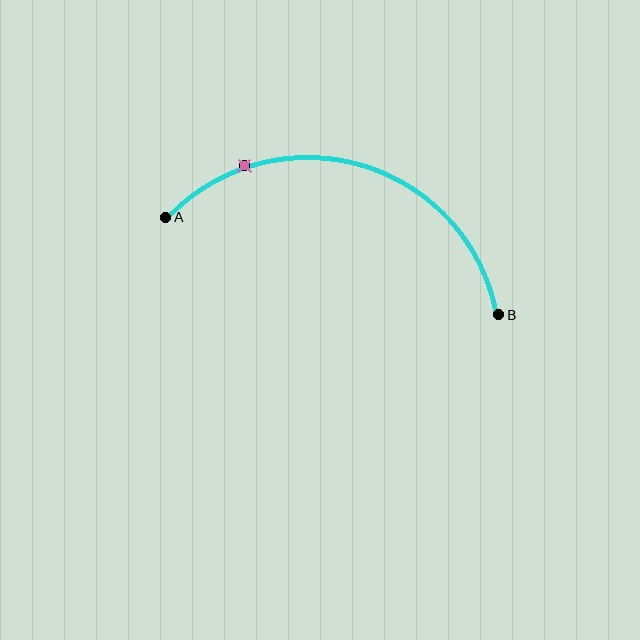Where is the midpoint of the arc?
The arc midpoint is the point on the curve farthest from the straight line joining A and B. It sits above that line.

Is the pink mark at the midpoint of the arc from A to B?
No. The pink mark lies on the arc but is closer to endpoint A. The arc midpoint would be at the point on the curve equidistant along the arc from both A and B.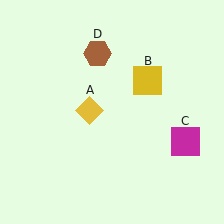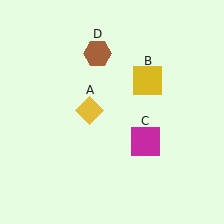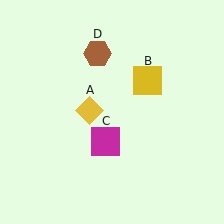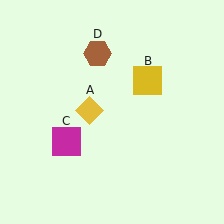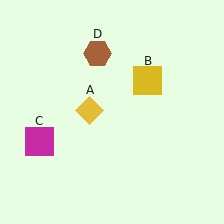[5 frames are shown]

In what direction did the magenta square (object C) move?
The magenta square (object C) moved left.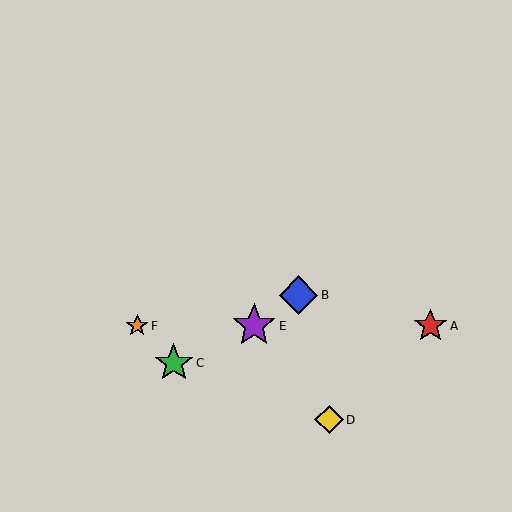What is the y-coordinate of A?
Object A is at y≈326.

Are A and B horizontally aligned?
No, A is at y≈326 and B is at y≈295.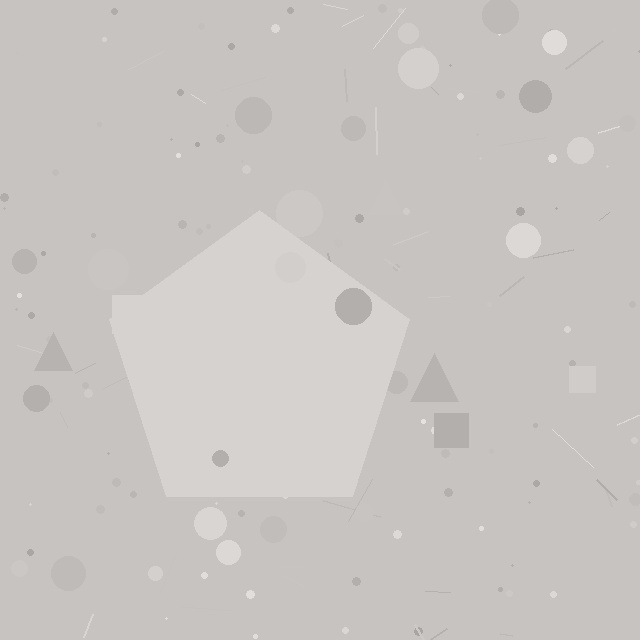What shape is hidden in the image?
A pentagon is hidden in the image.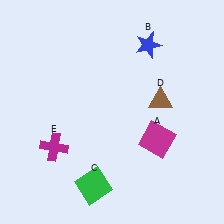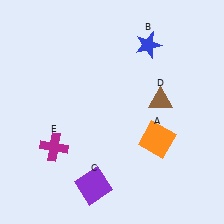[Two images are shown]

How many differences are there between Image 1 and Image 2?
There are 2 differences between the two images.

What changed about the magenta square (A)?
In Image 1, A is magenta. In Image 2, it changed to orange.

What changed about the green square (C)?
In Image 1, C is green. In Image 2, it changed to purple.